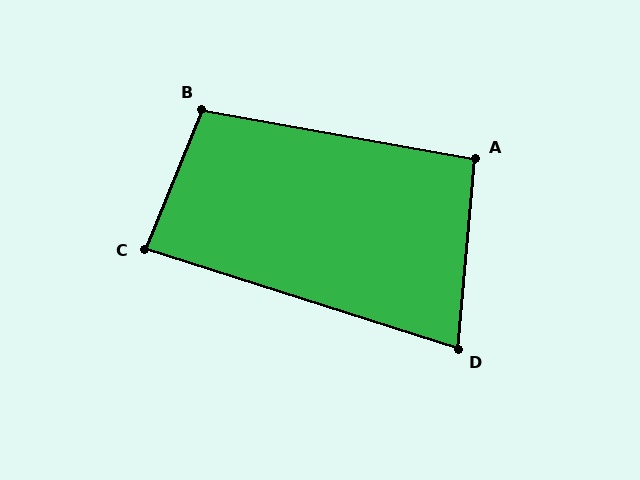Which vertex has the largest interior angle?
B, at approximately 102 degrees.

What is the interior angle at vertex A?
Approximately 95 degrees (approximately right).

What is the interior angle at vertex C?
Approximately 85 degrees (approximately right).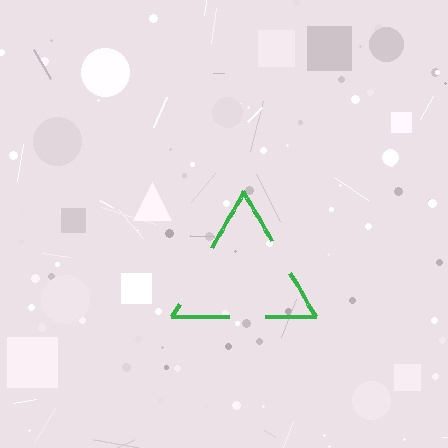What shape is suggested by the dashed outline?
The dashed outline suggests a triangle.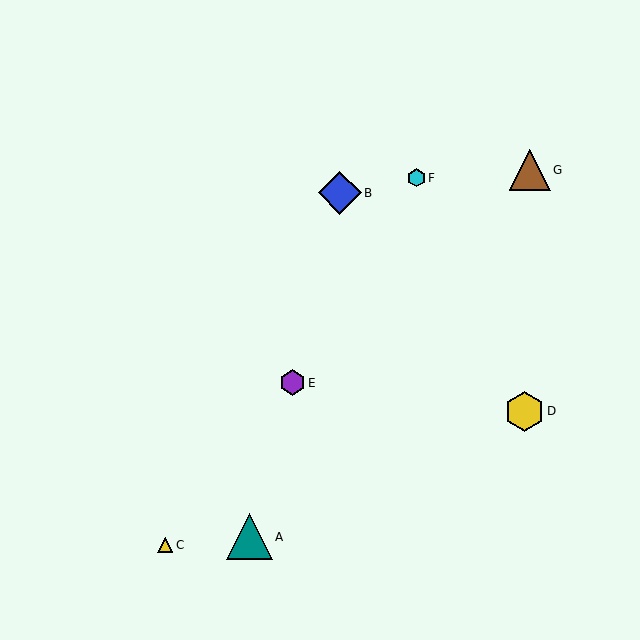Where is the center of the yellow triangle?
The center of the yellow triangle is at (165, 545).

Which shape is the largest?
The teal triangle (labeled A) is the largest.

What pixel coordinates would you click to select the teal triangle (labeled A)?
Click at (249, 537) to select the teal triangle A.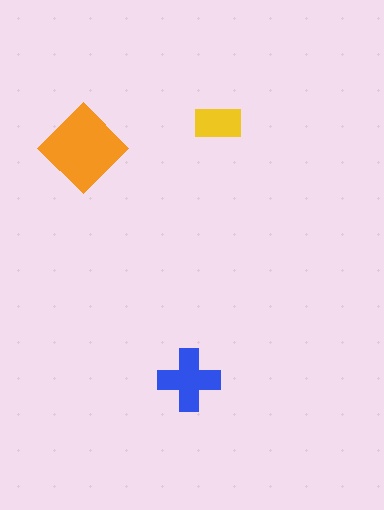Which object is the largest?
The orange diamond.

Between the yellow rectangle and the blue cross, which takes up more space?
The blue cross.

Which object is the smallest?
The yellow rectangle.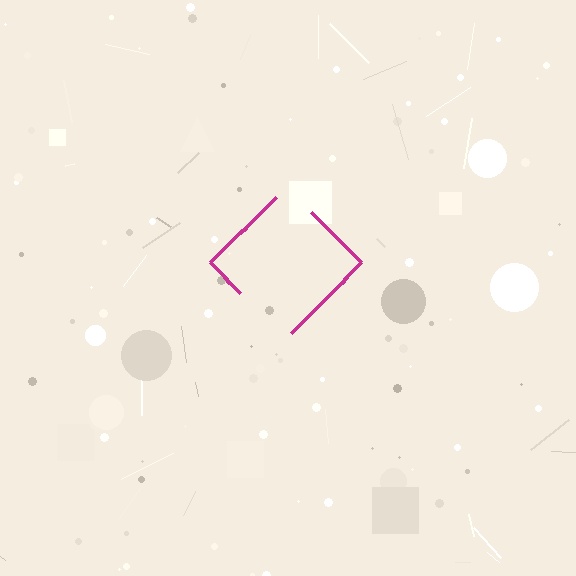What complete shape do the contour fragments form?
The contour fragments form a diamond.